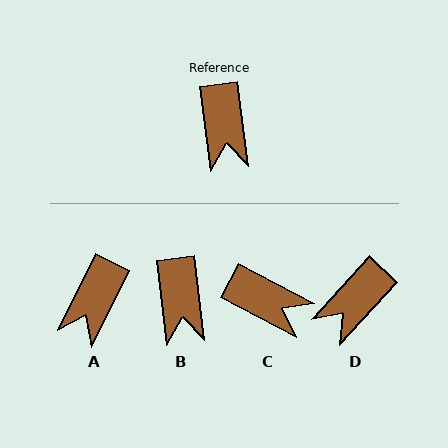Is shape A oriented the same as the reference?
No, it is off by about 33 degrees.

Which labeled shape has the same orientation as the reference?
B.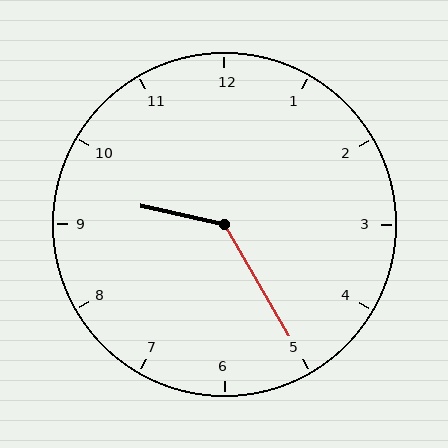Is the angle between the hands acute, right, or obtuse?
It is obtuse.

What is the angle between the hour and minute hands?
Approximately 132 degrees.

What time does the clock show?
9:25.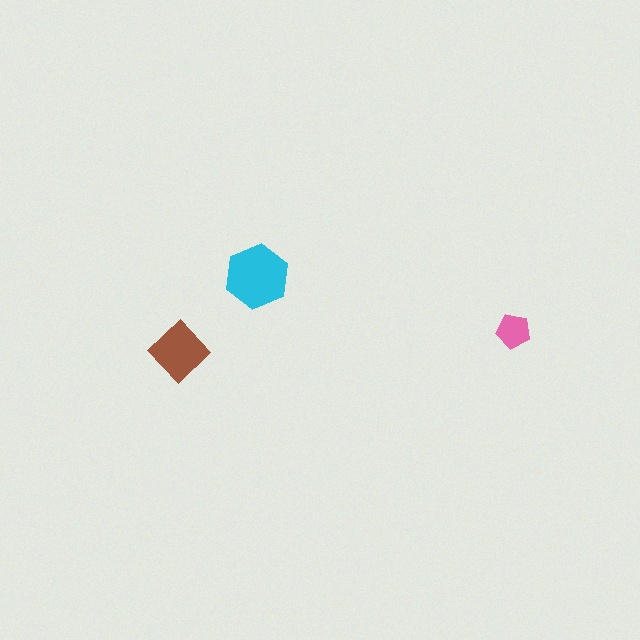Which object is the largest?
The cyan hexagon.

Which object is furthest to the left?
The brown diamond is leftmost.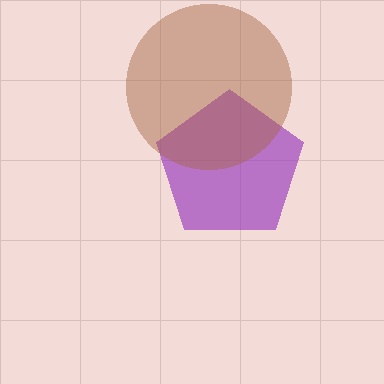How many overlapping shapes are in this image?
There are 2 overlapping shapes in the image.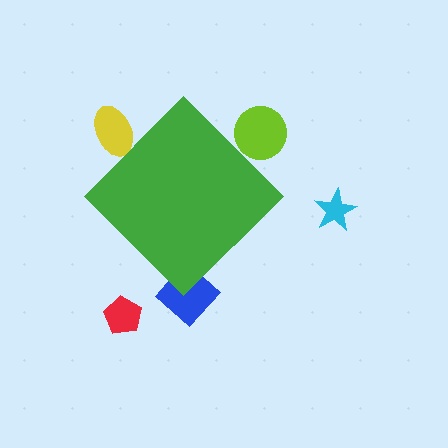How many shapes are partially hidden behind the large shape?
3 shapes are partially hidden.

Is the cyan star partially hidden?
No, the cyan star is fully visible.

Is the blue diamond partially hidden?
Yes, the blue diamond is partially hidden behind the green diamond.